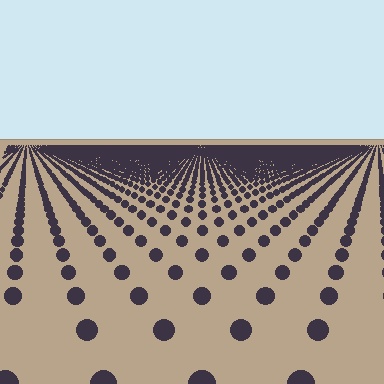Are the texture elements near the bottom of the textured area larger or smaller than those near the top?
Larger. Near the bottom, elements are closer to the viewer and appear at a bigger on-screen size.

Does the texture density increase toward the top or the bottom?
Density increases toward the top.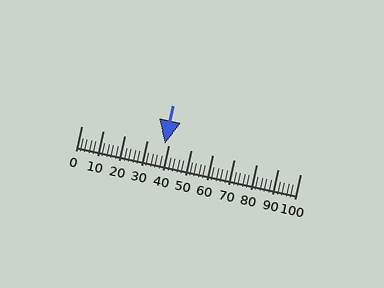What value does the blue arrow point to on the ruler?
The blue arrow points to approximately 38.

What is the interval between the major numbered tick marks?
The major tick marks are spaced 10 units apart.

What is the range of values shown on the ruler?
The ruler shows values from 0 to 100.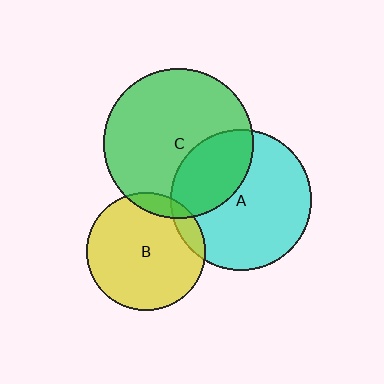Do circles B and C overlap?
Yes.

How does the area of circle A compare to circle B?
Approximately 1.4 times.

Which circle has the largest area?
Circle C (green).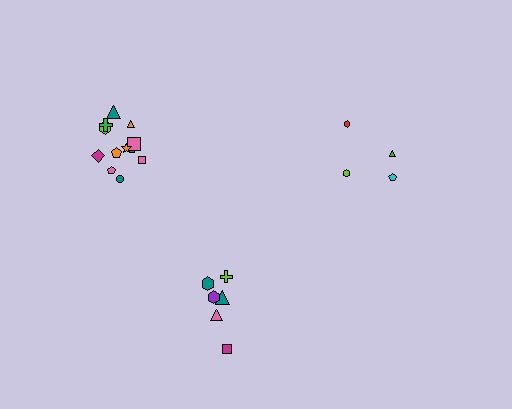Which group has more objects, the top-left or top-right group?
The top-left group.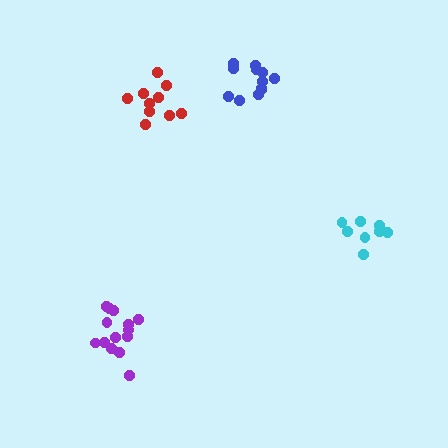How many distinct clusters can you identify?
There are 4 distinct clusters.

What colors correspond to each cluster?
The clusters are colored: red, cyan, blue, purple.